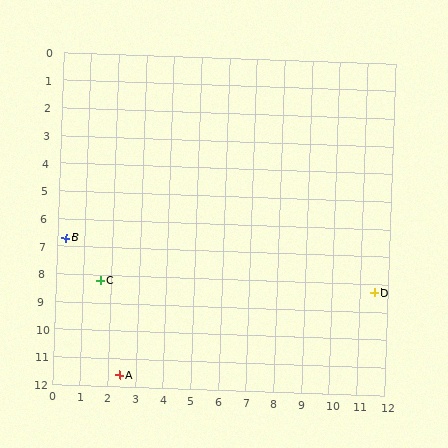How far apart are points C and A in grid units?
Points C and A are about 3.5 grid units apart.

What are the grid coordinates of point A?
Point A is at approximately (2.4, 11.6).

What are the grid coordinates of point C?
Point C is at approximately (1.6, 8.2).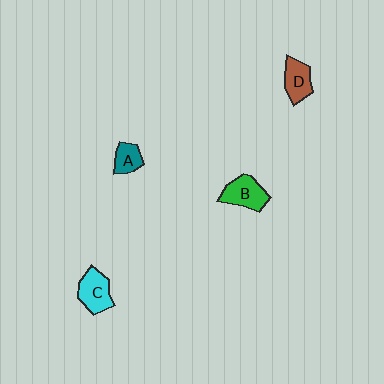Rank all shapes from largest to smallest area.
From largest to smallest: B (green), C (cyan), D (brown), A (teal).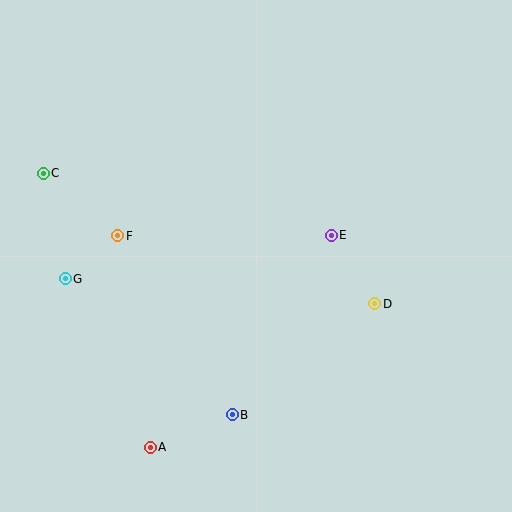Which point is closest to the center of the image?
Point E at (331, 235) is closest to the center.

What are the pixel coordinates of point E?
Point E is at (331, 235).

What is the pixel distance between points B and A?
The distance between B and A is 88 pixels.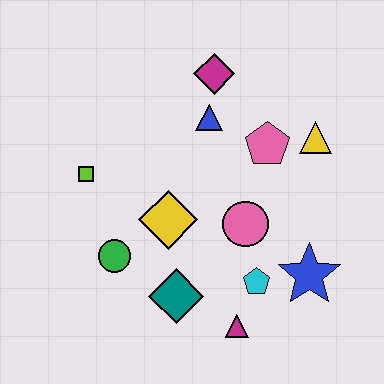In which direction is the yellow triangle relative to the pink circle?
The yellow triangle is above the pink circle.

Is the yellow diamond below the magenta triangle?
No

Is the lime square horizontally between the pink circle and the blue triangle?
No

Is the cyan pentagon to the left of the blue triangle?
No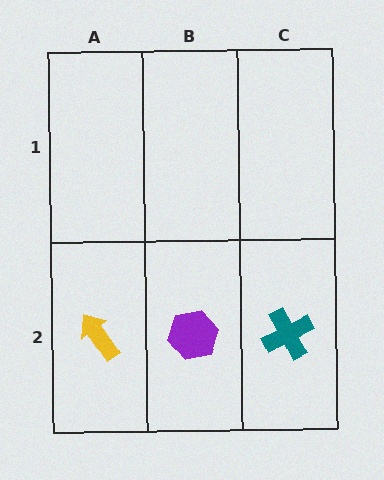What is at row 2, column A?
A yellow arrow.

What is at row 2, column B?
A purple hexagon.